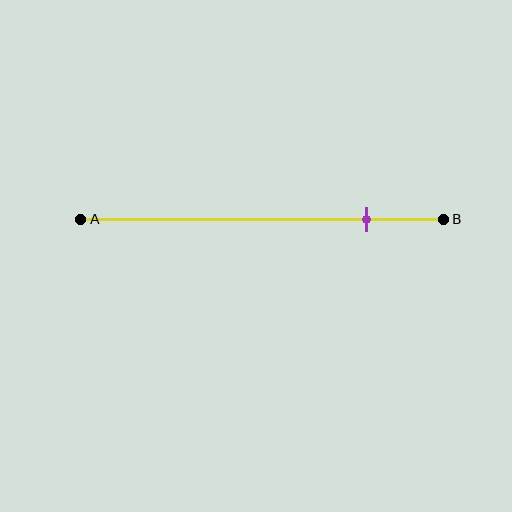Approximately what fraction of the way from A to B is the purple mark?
The purple mark is approximately 80% of the way from A to B.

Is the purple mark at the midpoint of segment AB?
No, the mark is at about 80% from A, not at the 50% midpoint.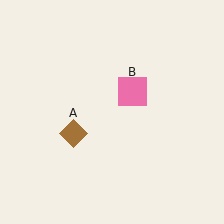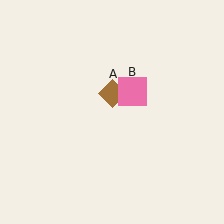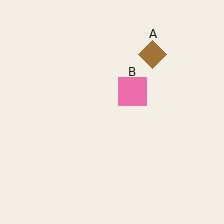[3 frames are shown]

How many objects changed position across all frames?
1 object changed position: brown diamond (object A).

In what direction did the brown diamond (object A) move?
The brown diamond (object A) moved up and to the right.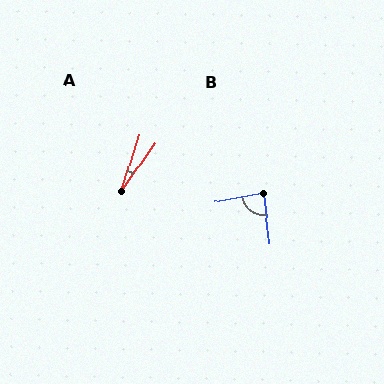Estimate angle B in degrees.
Approximately 87 degrees.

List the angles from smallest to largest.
A (18°), B (87°).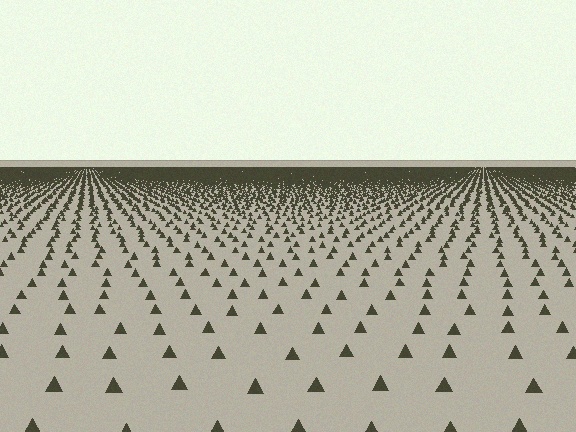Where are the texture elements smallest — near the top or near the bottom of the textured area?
Near the top.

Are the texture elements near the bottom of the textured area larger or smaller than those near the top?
Larger. Near the bottom, elements are closer to the viewer and appear at a bigger on-screen size.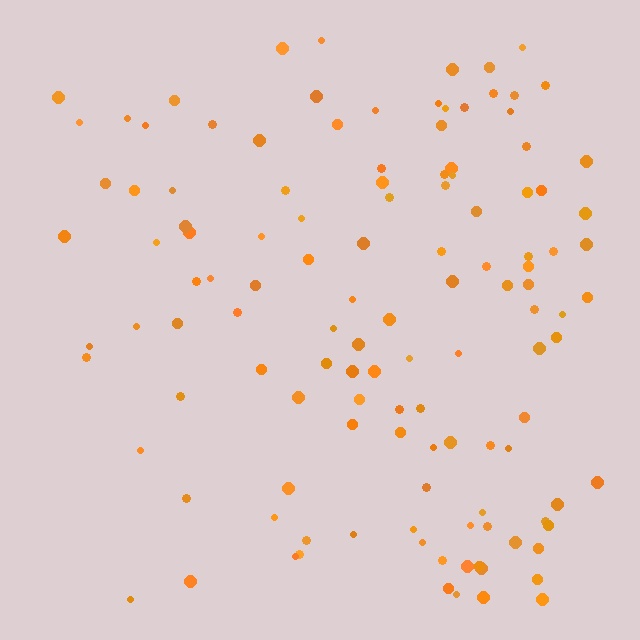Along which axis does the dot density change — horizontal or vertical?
Horizontal.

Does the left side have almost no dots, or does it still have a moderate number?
Still a moderate number, just noticeably fewer than the right.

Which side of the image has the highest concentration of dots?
The right.